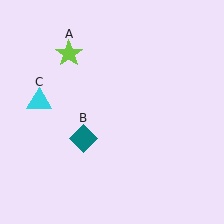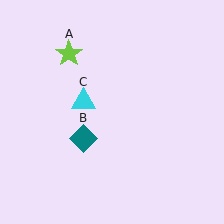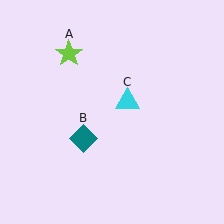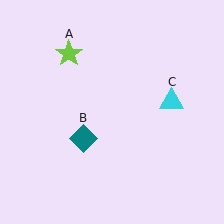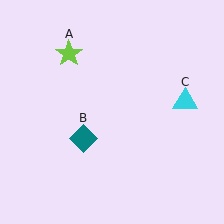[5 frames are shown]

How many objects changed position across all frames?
1 object changed position: cyan triangle (object C).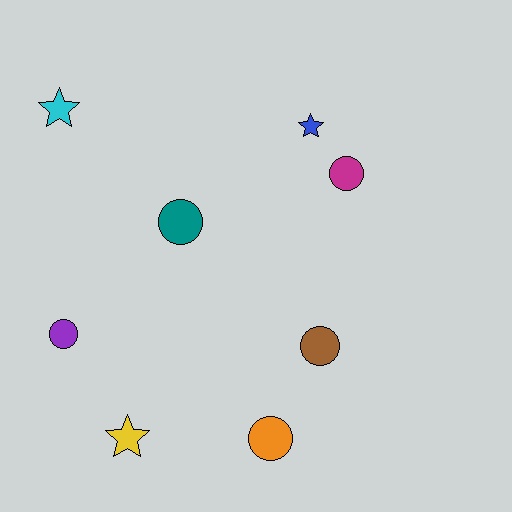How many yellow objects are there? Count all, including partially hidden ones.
There is 1 yellow object.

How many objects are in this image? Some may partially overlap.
There are 8 objects.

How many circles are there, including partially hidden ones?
There are 5 circles.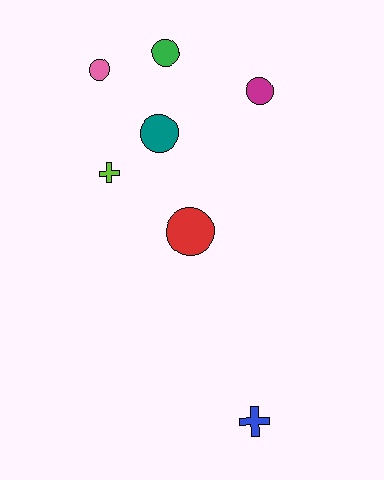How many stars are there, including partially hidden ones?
There are no stars.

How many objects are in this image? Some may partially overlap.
There are 7 objects.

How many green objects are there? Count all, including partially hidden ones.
There is 1 green object.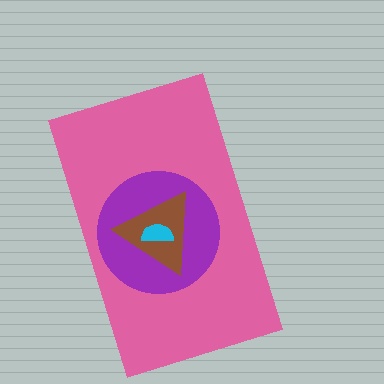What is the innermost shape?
The cyan semicircle.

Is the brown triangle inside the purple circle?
Yes.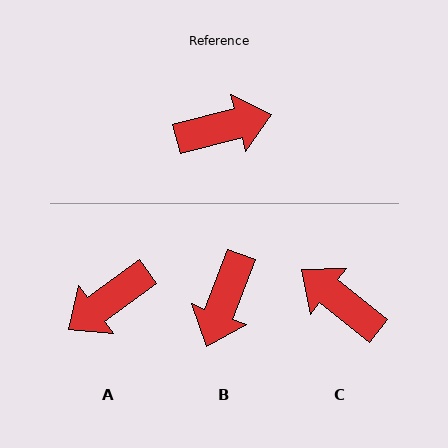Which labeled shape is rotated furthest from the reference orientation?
A, about 159 degrees away.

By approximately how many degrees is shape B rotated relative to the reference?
Approximately 125 degrees clockwise.